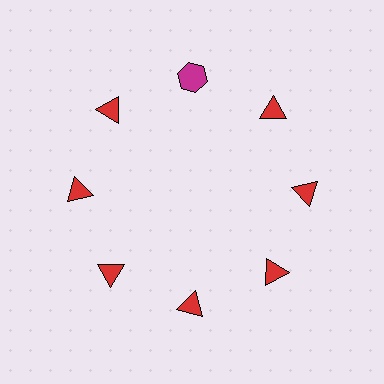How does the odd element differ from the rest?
It differs in both color (magenta instead of red) and shape (hexagon instead of triangle).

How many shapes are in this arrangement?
There are 8 shapes arranged in a ring pattern.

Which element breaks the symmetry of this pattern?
The magenta hexagon at roughly the 12 o'clock position breaks the symmetry. All other shapes are red triangles.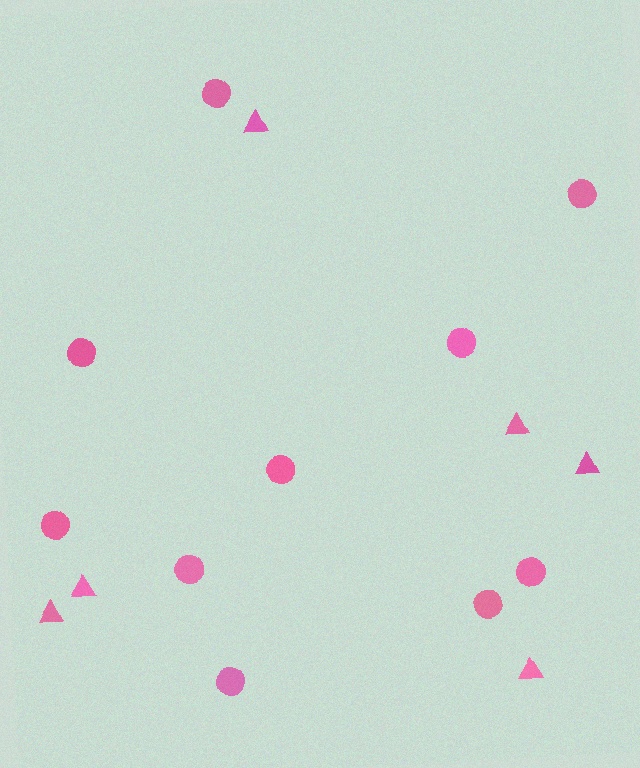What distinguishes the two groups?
There are 2 groups: one group of circles (10) and one group of triangles (6).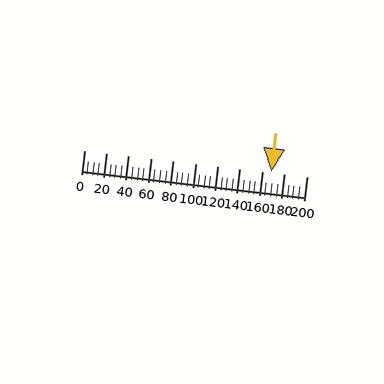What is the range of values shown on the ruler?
The ruler shows values from 0 to 200.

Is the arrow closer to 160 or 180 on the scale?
The arrow is closer to 160.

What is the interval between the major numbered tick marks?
The major tick marks are spaced 20 units apart.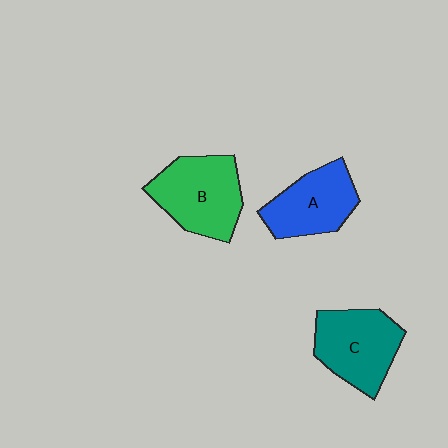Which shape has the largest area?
Shape B (green).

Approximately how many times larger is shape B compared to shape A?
Approximately 1.2 times.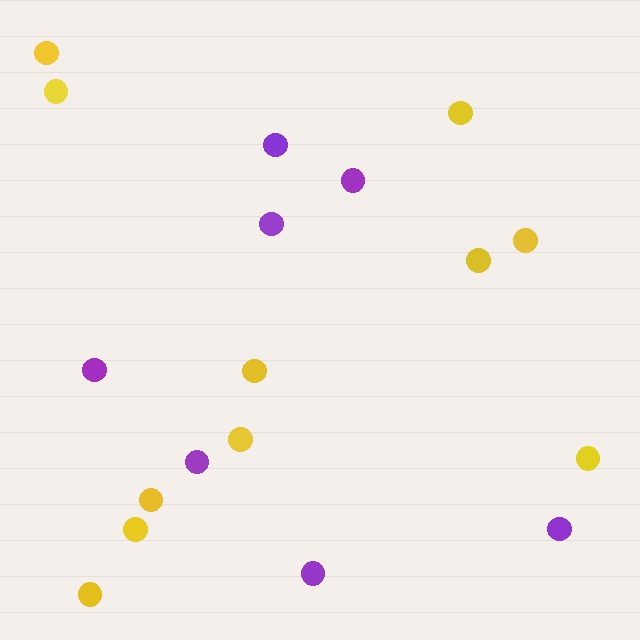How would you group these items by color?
There are 2 groups: one group of yellow circles (11) and one group of purple circles (7).